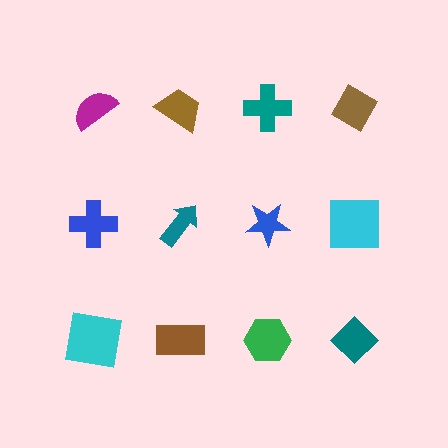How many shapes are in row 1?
4 shapes.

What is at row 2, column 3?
A blue star.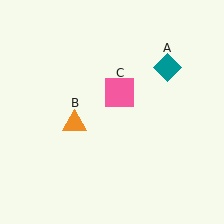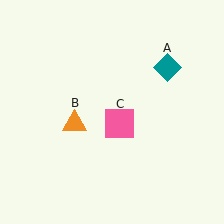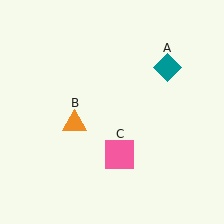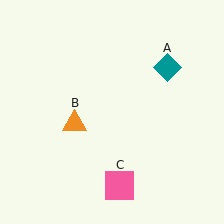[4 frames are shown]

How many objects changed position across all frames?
1 object changed position: pink square (object C).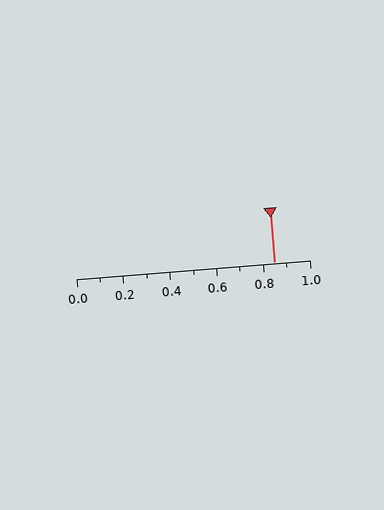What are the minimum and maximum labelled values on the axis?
The axis runs from 0.0 to 1.0.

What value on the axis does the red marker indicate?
The marker indicates approximately 0.85.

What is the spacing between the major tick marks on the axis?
The major ticks are spaced 0.2 apart.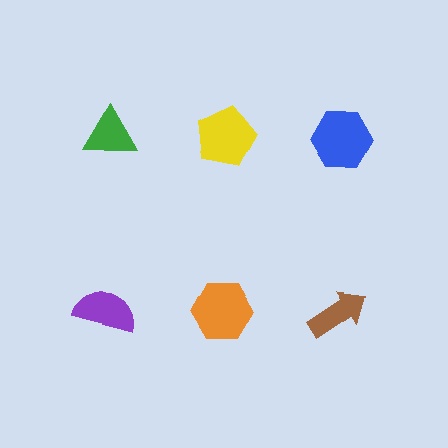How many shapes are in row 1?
3 shapes.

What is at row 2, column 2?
An orange hexagon.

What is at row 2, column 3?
A brown arrow.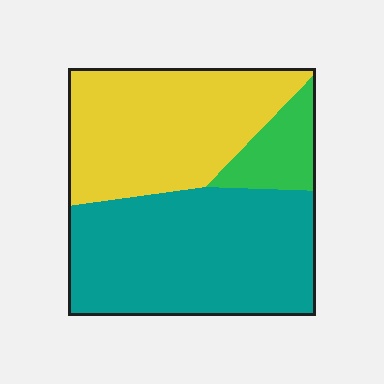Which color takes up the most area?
Teal, at roughly 50%.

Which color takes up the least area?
Green, at roughly 10%.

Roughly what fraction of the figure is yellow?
Yellow takes up about two fifths (2/5) of the figure.